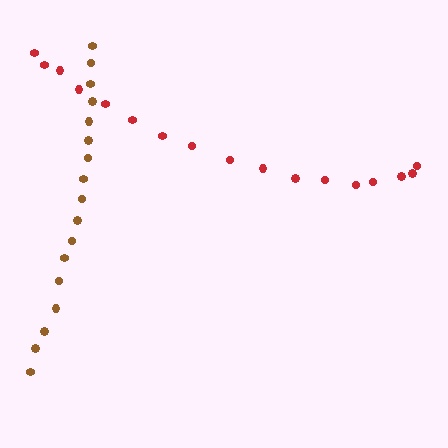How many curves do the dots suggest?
There are 2 distinct paths.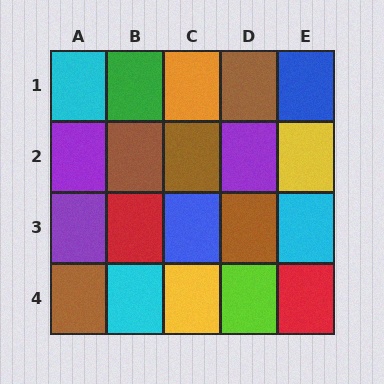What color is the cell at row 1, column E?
Blue.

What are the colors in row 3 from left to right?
Purple, red, blue, brown, cyan.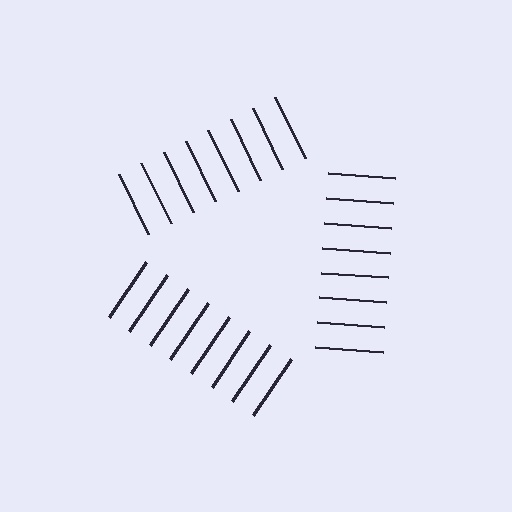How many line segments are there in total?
24 — 8 along each of the 3 edges.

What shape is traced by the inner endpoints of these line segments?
An illusory triangle — the line segments terminate on its edges but no continuous stroke is drawn.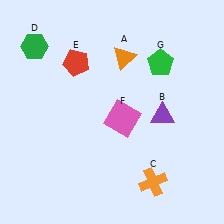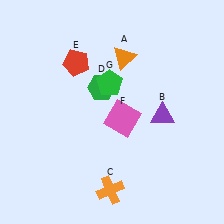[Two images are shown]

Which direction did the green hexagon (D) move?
The green hexagon (D) moved right.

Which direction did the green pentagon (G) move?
The green pentagon (G) moved left.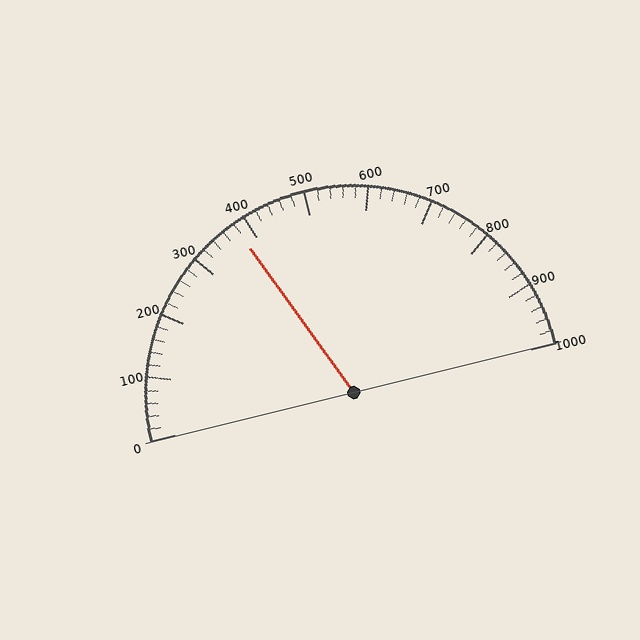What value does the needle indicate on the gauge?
The needle indicates approximately 380.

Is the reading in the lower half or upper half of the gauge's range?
The reading is in the lower half of the range (0 to 1000).